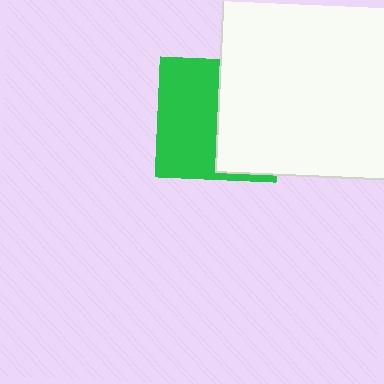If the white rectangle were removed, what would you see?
You would see the complete green square.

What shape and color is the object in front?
The object in front is a white rectangle.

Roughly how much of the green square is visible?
About half of it is visible (roughly 53%).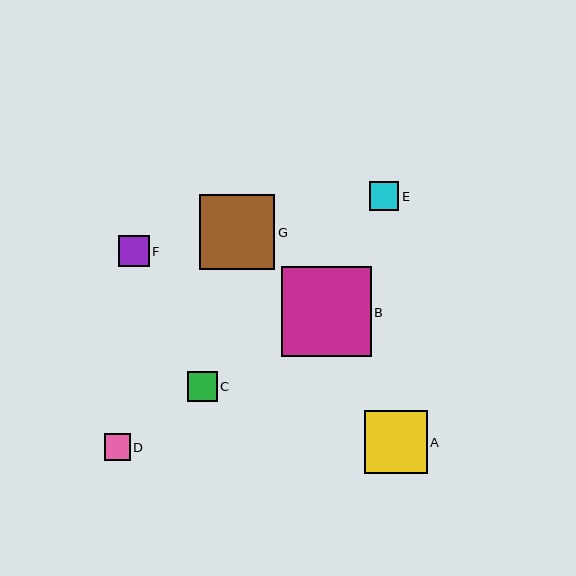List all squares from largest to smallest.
From largest to smallest: B, G, A, F, C, E, D.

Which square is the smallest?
Square D is the smallest with a size of approximately 26 pixels.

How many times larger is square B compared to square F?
Square B is approximately 2.9 times the size of square F.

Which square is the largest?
Square B is the largest with a size of approximately 90 pixels.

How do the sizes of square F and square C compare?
Square F and square C are approximately the same size.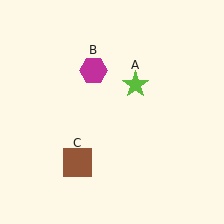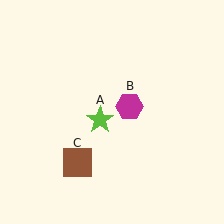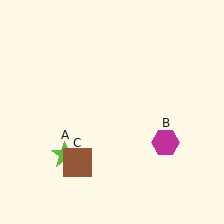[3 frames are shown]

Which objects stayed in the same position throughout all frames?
Brown square (object C) remained stationary.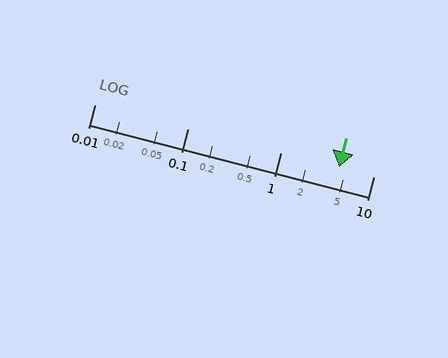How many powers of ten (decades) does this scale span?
The scale spans 3 decades, from 0.01 to 10.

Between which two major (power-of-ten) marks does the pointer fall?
The pointer is between 1 and 10.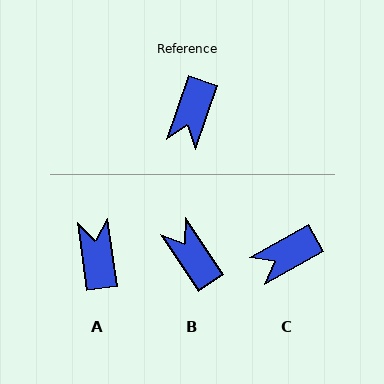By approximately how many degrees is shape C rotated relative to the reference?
Approximately 42 degrees clockwise.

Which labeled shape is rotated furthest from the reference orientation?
A, about 153 degrees away.